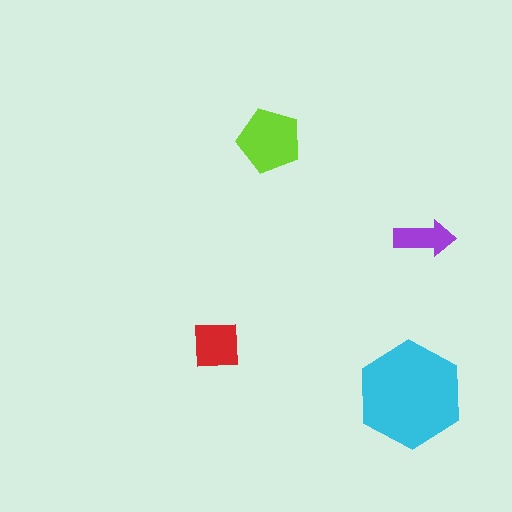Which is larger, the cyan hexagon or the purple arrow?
The cyan hexagon.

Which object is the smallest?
The purple arrow.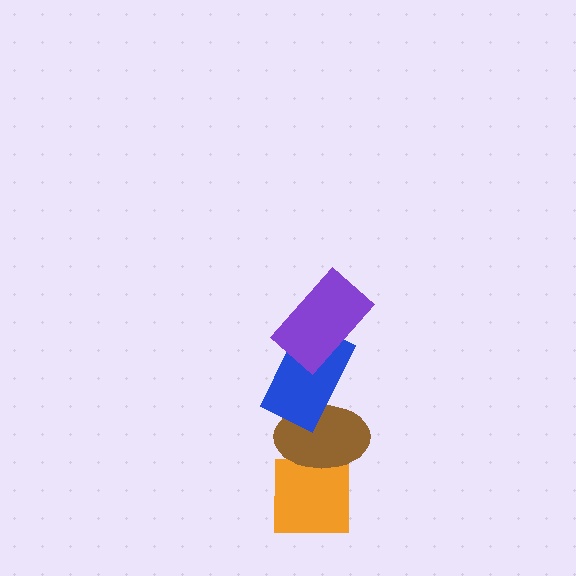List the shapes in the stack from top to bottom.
From top to bottom: the purple rectangle, the blue rectangle, the brown ellipse, the orange square.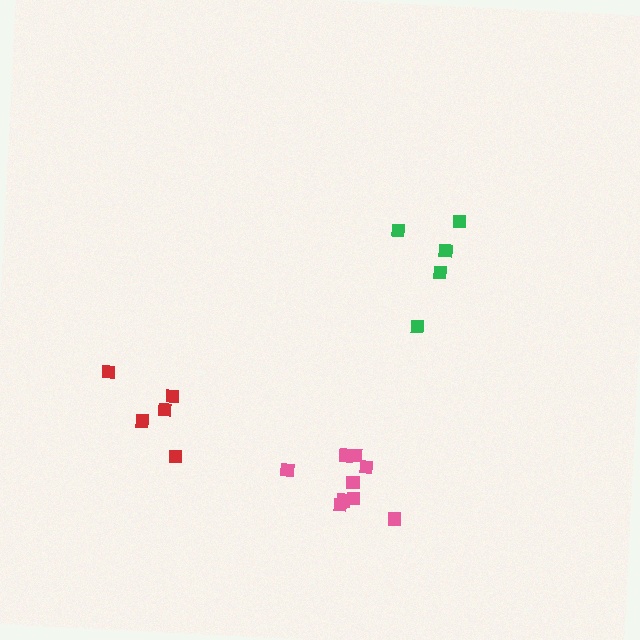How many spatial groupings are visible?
There are 3 spatial groupings.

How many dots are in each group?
Group 1: 5 dots, Group 2: 5 dots, Group 3: 9 dots (19 total).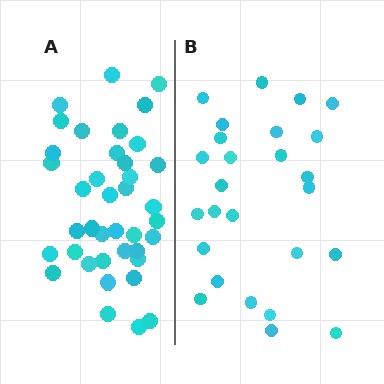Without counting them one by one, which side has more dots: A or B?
Region A (the left region) has more dots.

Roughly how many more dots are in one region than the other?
Region A has approximately 15 more dots than region B.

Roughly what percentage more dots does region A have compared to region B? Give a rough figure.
About 50% more.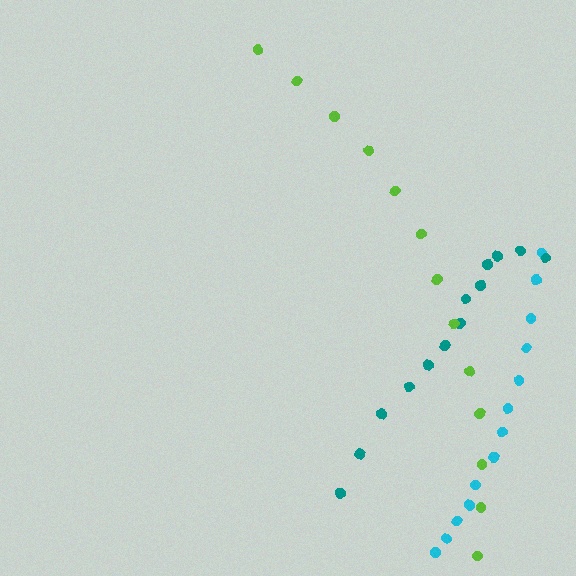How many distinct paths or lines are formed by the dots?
There are 3 distinct paths.